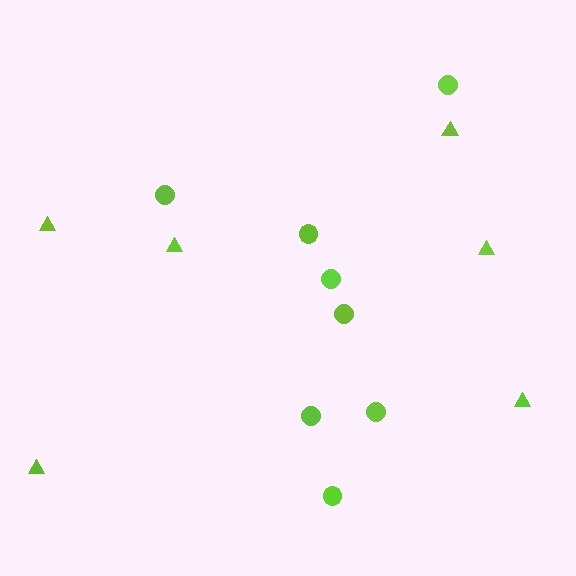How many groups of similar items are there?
There are 2 groups: one group of triangles (6) and one group of circles (8).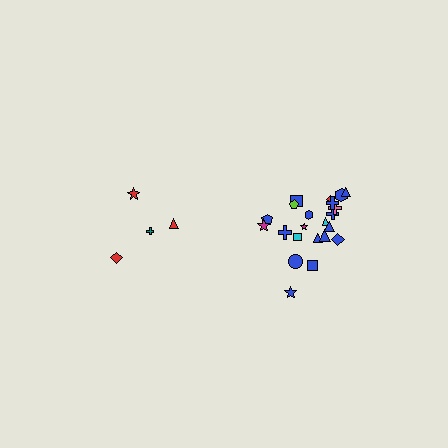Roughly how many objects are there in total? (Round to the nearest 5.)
Roughly 25 objects in total.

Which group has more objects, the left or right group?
The right group.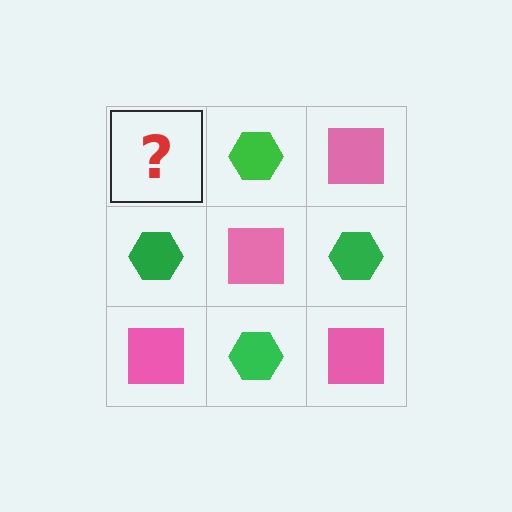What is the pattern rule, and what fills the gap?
The rule is that it alternates pink square and green hexagon in a checkerboard pattern. The gap should be filled with a pink square.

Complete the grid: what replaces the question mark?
The question mark should be replaced with a pink square.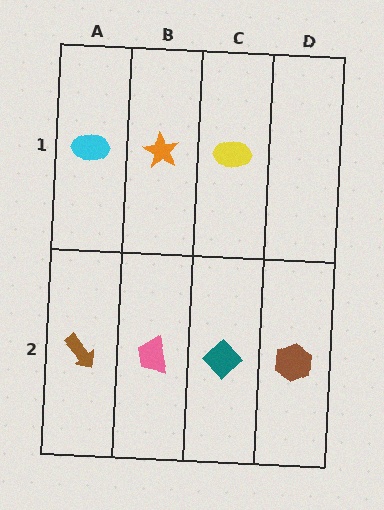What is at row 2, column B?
A pink trapezoid.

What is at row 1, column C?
A yellow ellipse.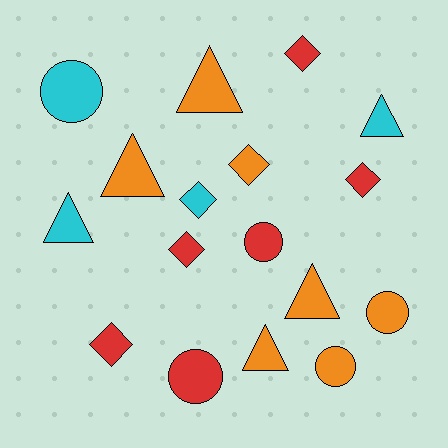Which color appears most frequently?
Orange, with 7 objects.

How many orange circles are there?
There are 2 orange circles.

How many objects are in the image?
There are 17 objects.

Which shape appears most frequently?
Diamond, with 6 objects.